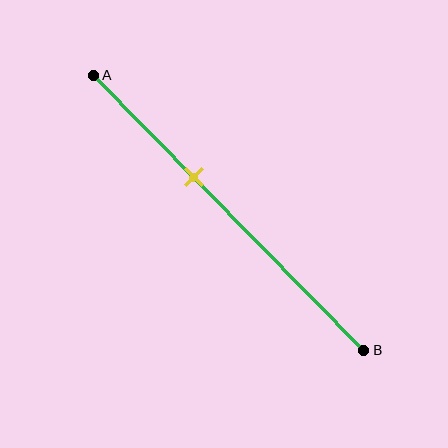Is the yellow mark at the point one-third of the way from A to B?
No, the mark is at about 35% from A, not at the 33% one-third point.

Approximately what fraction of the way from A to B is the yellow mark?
The yellow mark is approximately 35% of the way from A to B.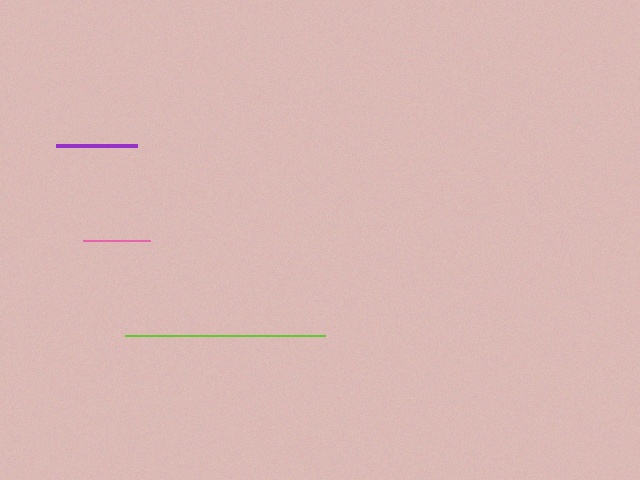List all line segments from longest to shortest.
From longest to shortest: lime, purple, pink.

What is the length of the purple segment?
The purple segment is approximately 81 pixels long.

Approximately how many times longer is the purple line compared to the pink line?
The purple line is approximately 1.2 times the length of the pink line.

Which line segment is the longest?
The lime line is the longest at approximately 201 pixels.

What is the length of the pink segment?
The pink segment is approximately 66 pixels long.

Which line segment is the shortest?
The pink line is the shortest at approximately 66 pixels.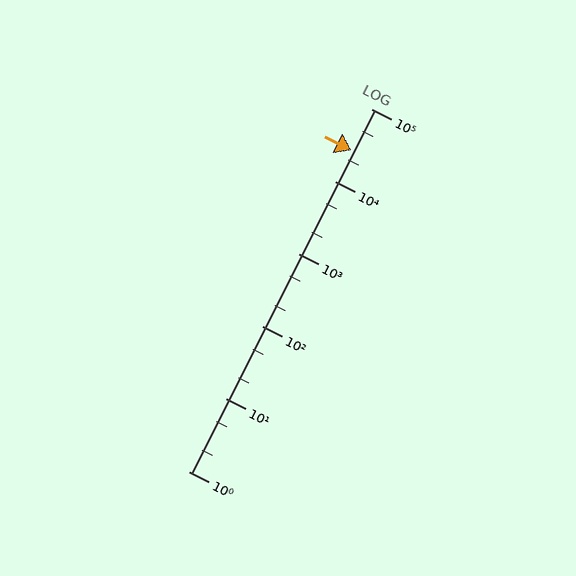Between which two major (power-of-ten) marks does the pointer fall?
The pointer is between 10000 and 100000.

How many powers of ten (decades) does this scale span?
The scale spans 5 decades, from 1 to 100000.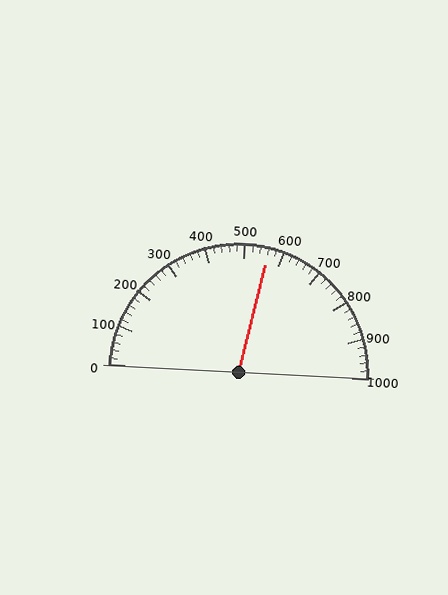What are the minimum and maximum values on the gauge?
The gauge ranges from 0 to 1000.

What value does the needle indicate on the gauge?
The needle indicates approximately 560.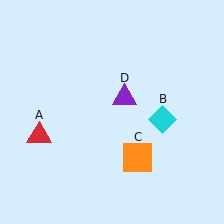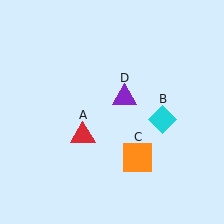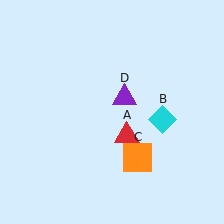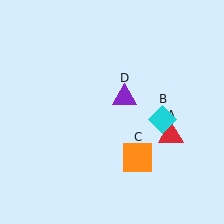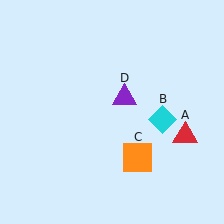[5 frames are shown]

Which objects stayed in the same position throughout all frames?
Cyan diamond (object B) and orange square (object C) and purple triangle (object D) remained stationary.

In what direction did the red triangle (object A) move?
The red triangle (object A) moved right.